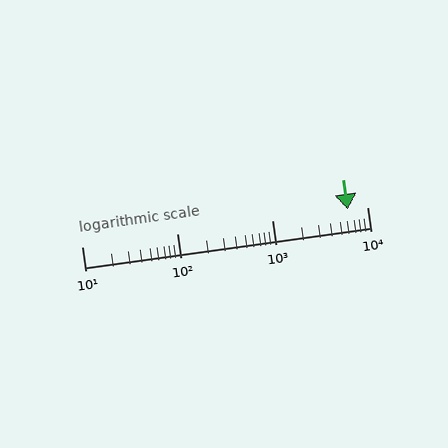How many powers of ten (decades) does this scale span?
The scale spans 3 decades, from 10 to 10000.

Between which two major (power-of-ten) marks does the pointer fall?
The pointer is between 1000 and 10000.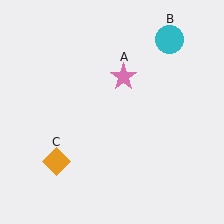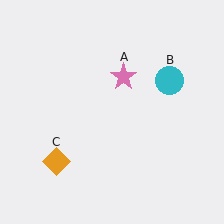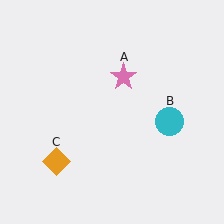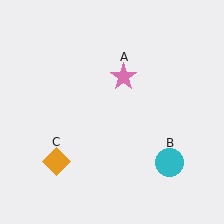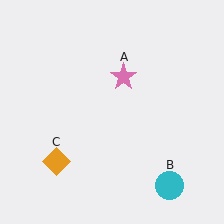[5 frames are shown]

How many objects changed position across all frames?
1 object changed position: cyan circle (object B).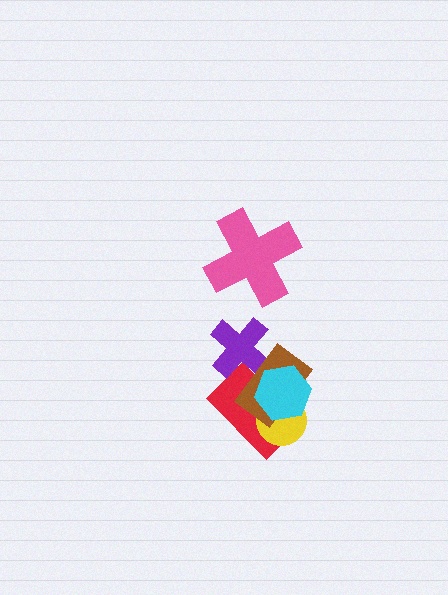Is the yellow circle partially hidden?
Yes, it is partially covered by another shape.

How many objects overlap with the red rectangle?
4 objects overlap with the red rectangle.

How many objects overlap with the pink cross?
0 objects overlap with the pink cross.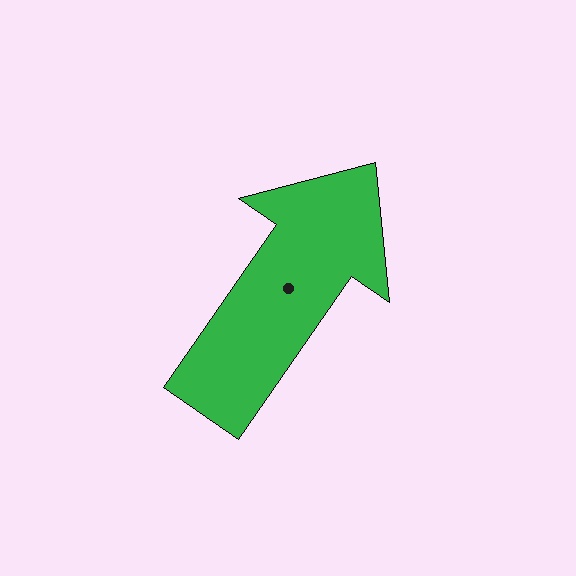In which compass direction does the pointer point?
Northeast.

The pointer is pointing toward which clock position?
Roughly 1 o'clock.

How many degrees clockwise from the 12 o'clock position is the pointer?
Approximately 35 degrees.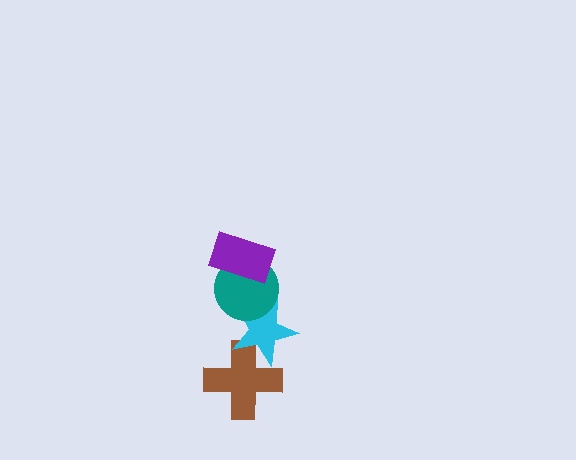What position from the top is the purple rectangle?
The purple rectangle is 1st from the top.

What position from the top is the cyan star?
The cyan star is 3rd from the top.